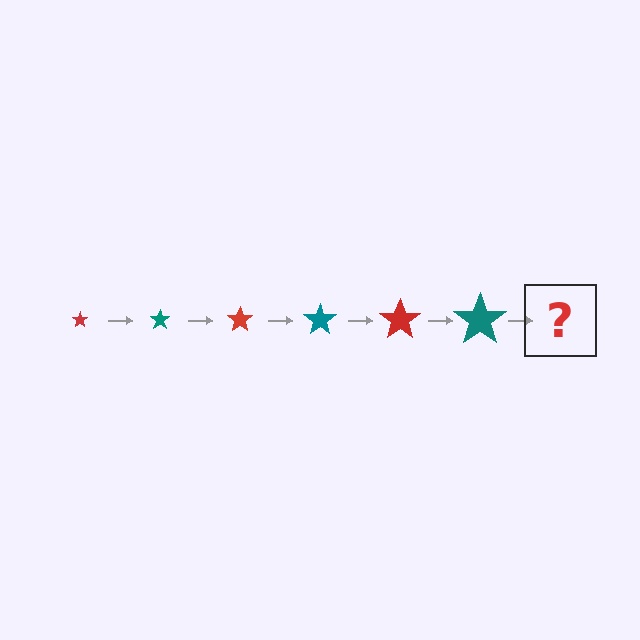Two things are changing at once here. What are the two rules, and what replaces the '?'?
The two rules are that the star grows larger each step and the color cycles through red and teal. The '?' should be a red star, larger than the previous one.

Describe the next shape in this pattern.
It should be a red star, larger than the previous one.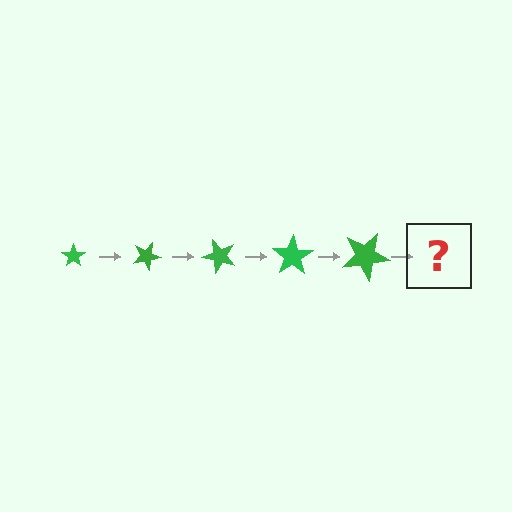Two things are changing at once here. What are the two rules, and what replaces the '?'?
The two rules are that the star grows larger each step and it rotates 25 degrees each step. The '?' should be a star, larger than the previous one and rotated 125 degrees from the start.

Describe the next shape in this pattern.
It should be a star, larger than the previous one and rotated 125 degrees from the start.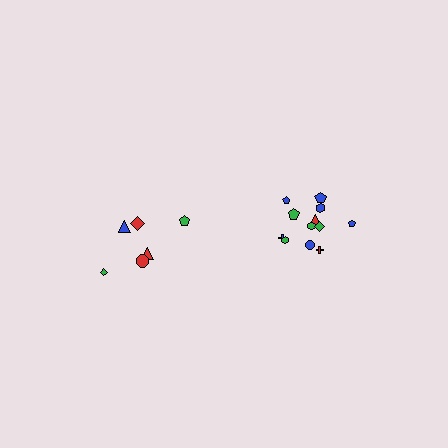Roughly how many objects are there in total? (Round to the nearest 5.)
Roughly 20 objects in total.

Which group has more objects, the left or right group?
The right group.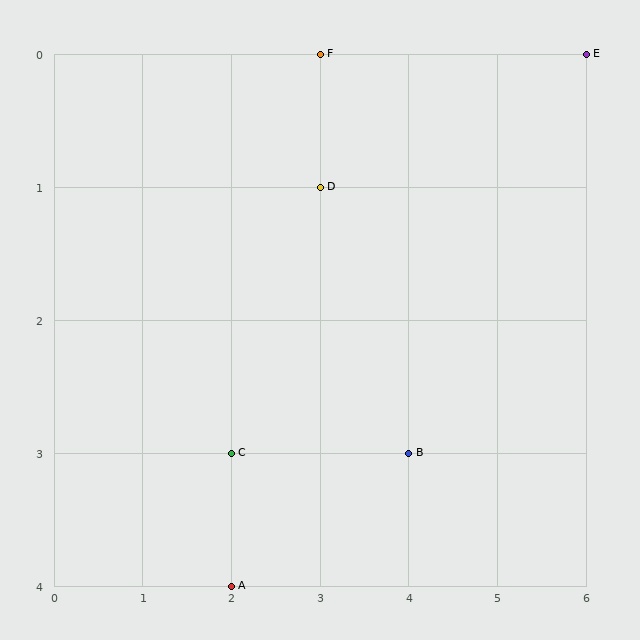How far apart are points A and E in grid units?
Points A and E are 4 columns and 4 rows apart (about 5.7 grid units diagonally).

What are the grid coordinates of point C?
Point C is at grid coordinates (2, 3).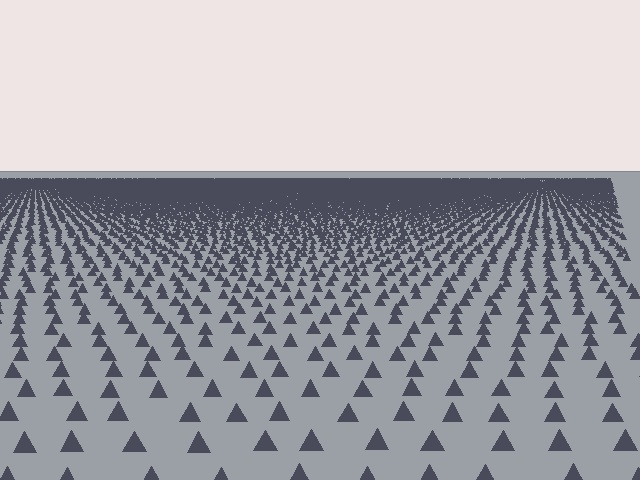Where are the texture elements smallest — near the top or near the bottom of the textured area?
Near the top.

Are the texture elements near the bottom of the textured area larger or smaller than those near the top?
Larger. Near the bottom, elements are closer to the viewer and appear at a bigger on-screen size.